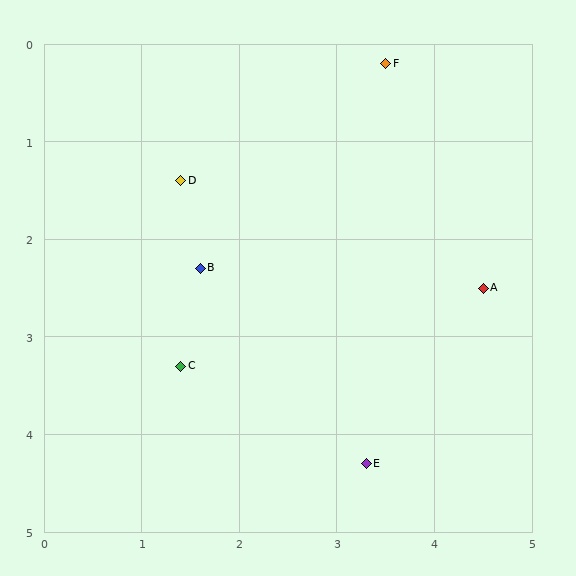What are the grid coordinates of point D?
Point D is at approximately (1.4, 1.4).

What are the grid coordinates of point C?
Point C is at approximately (1.4, 3.3).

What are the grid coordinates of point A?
Point A is at approximately (4.5, 2.5).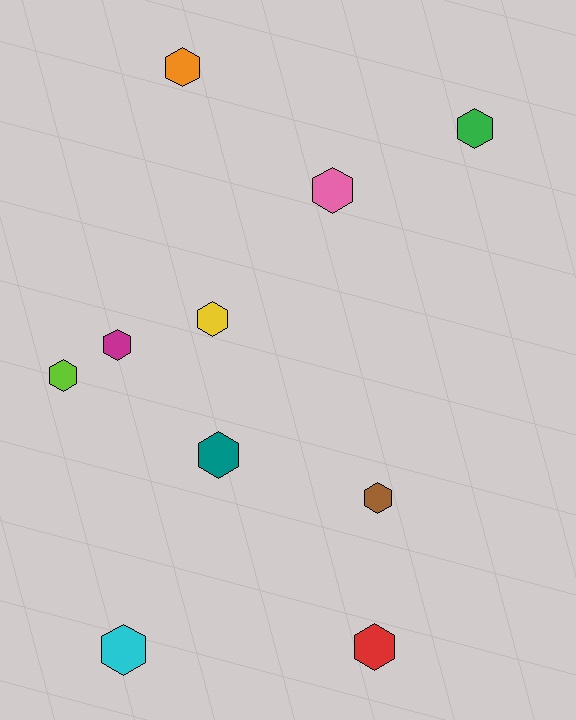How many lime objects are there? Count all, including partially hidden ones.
There is 1 lime object.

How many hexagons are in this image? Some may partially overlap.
There are 10 hexagons.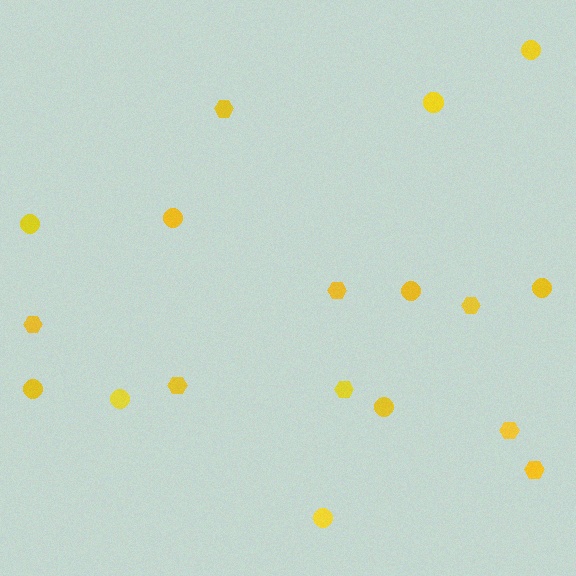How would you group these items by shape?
There are 2 groups: one group of circles (10) and one group of hexagons (8).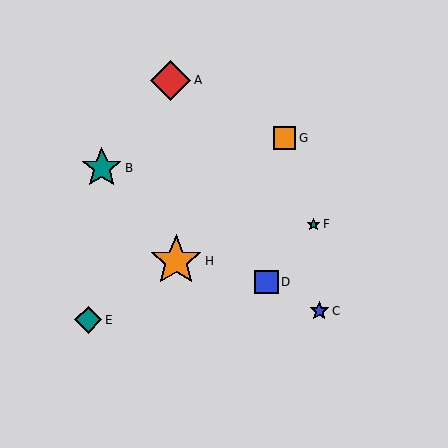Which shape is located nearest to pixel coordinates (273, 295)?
The blue square (labeled D) at (266, 282) is nearest to that location.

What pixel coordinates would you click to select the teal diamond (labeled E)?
Click at (88, 320) to select the teal diamond E.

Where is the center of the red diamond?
The center of the red diamond is at (170, 80).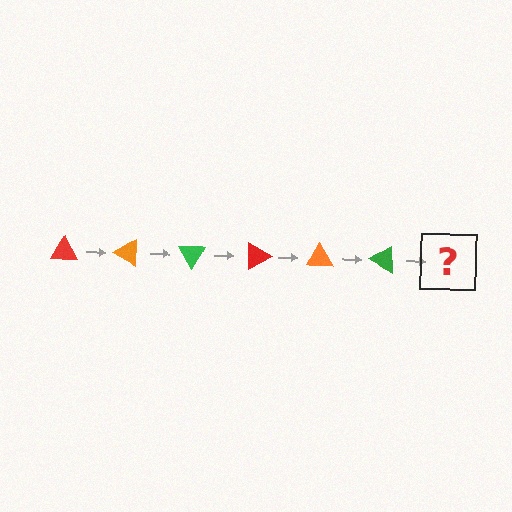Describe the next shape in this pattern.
It should be a red triangle, rotated 180 degrees from the start.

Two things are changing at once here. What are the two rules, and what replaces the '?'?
The two rules are that it rotates 30 degrees each step and the color cycles through red, orange, and green. The '?' should be a red triangle, rotated 180 degrees from the start.